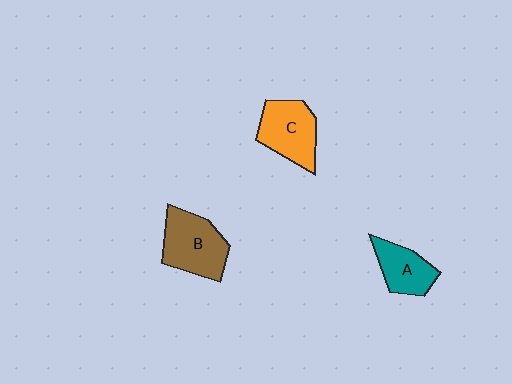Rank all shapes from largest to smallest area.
From largest to smallest: B (brown), C (orange), A (teal).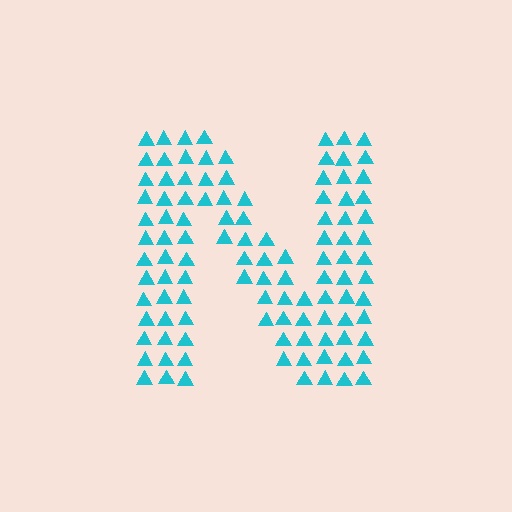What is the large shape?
The large shape is the letter N.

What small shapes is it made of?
It is made of small triangles.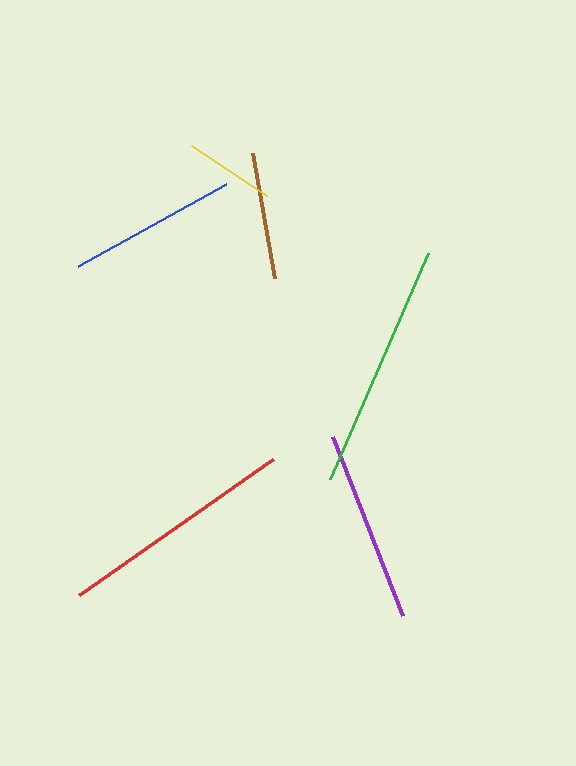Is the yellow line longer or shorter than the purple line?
The purple line is longer than the yellow line.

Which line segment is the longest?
The green line is the longest at approximately 246 pixels.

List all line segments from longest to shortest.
From longest to shortest: green, red, purple, blue, brown, yellow.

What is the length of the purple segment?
The purple segment is approximately 192 pixels long.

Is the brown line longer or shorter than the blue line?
The blue line is longer than the brown line.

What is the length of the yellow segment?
The yellow segment is approximately 90 pixels long.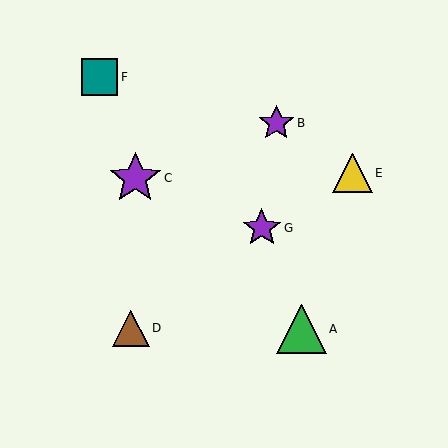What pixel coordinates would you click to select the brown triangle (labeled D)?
Click at (131, 328) to select the brown triangle D.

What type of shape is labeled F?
Shape F is a teal square.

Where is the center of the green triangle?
The center of the green triangle is at (301, 329).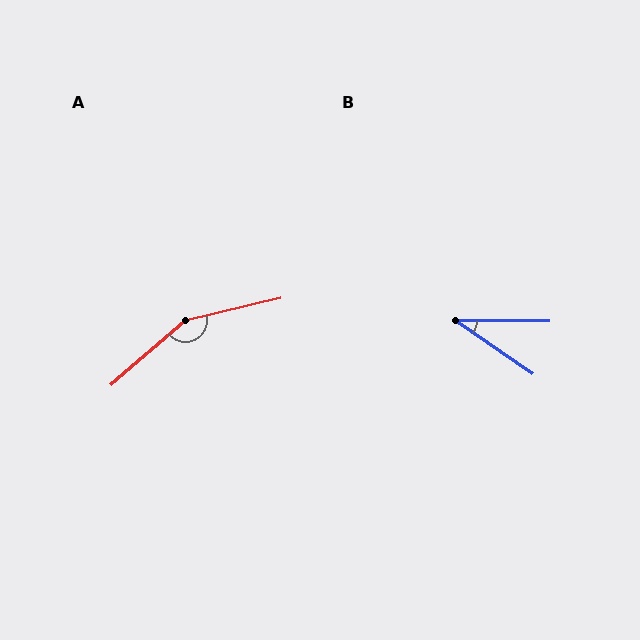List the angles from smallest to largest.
B (34°), A (153°).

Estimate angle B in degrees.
Approximately 34 degrees.